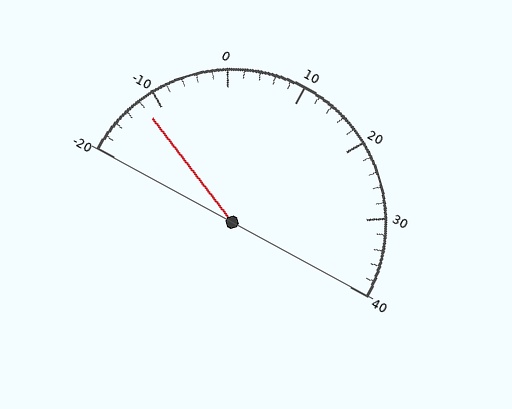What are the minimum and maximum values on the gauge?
The gauge ranges from -20 to 40.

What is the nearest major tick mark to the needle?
The nearest major tick mark is -10.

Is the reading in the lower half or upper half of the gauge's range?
The reading is in the lower half of the range (-20 to 40).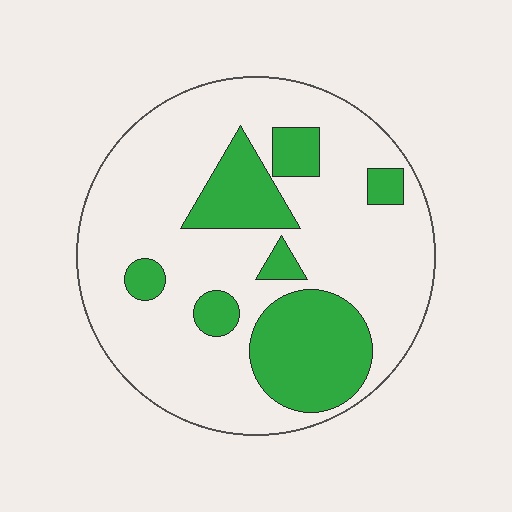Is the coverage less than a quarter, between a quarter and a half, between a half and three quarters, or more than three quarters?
Between a quarter and a half.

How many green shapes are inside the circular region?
7.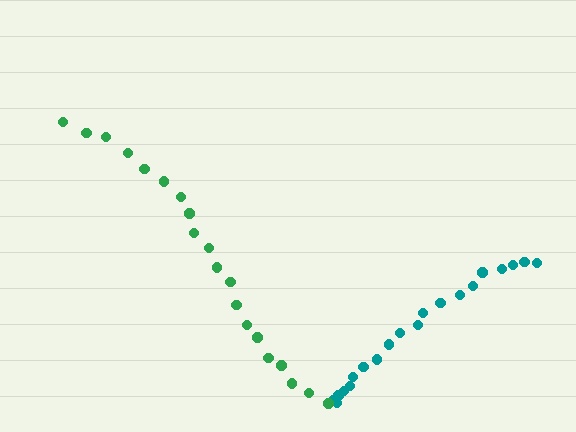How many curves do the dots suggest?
There are 2 distinct paths.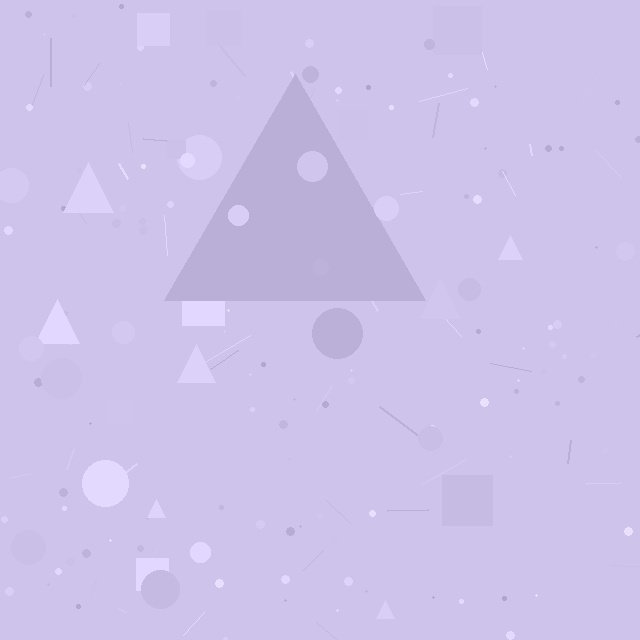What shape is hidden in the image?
A triangle is hidden in the image.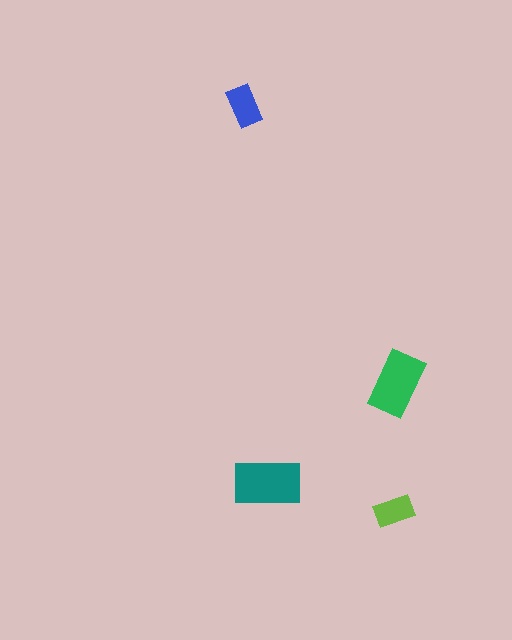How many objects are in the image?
There are 4 objects in the image.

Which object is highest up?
The blue rectangle is topmost.